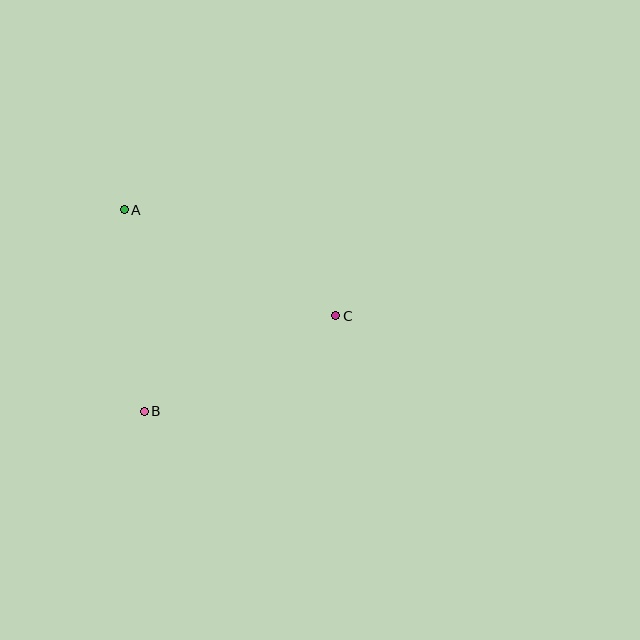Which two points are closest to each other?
Points A and B are closest to each other.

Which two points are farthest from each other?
Points A and C are farthest from each other.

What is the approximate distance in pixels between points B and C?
The distance between B and C is approximately 214 pixels.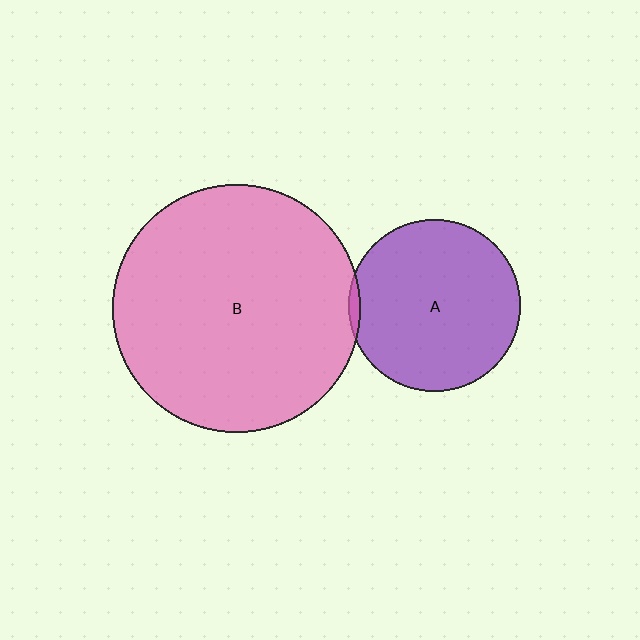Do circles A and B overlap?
Yes.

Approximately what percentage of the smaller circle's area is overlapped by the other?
Approximately 5%.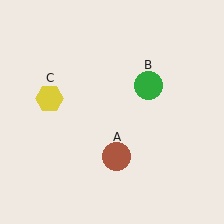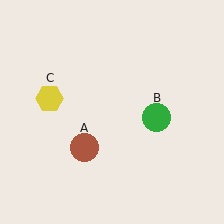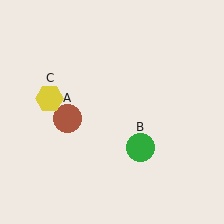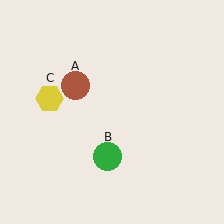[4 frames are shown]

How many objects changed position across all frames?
2 objects changed position: brown circle (object A), green circle (object B).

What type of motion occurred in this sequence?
The brown circle (object A), green circle (object B) rotated clockwise around the center of the scene.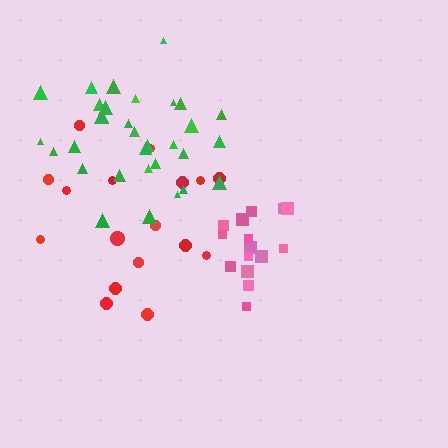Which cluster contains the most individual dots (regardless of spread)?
Green (32).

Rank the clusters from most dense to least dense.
pink, green, red.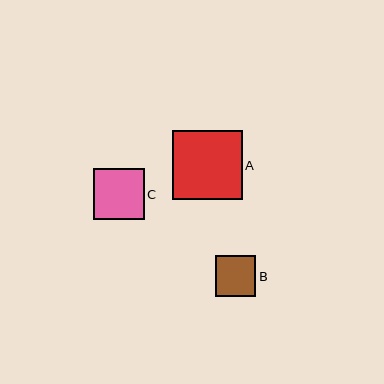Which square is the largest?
Square A is the largest with a size of approximately 69 pixels.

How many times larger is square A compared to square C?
Square A is approximately 1.4 times the size of square C.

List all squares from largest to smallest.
From largest to smallest: A, C, B.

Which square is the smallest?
Square B is the smallest with a size of approximately 41 pixels.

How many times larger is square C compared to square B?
Square C is approximately 1.3 times the size of square B.